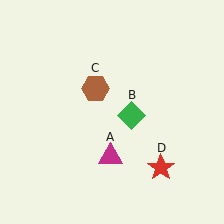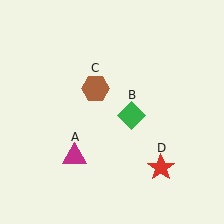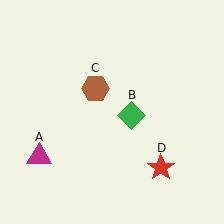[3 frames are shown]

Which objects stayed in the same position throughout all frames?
Green diamond (object B) and brown hexagon (object C) and red star (object D) remained stationary.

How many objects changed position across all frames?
1 object changed position: magenta triangle (object A).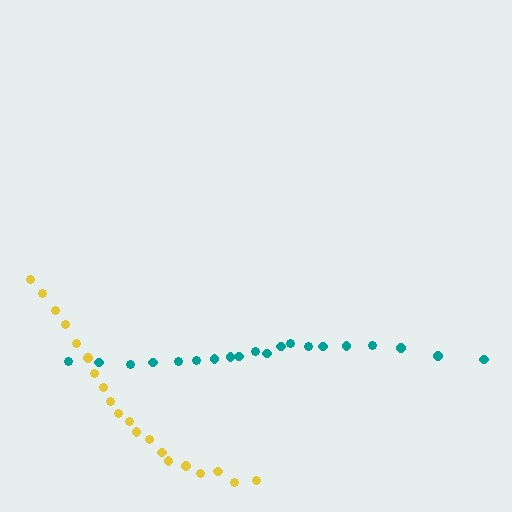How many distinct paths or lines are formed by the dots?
There are 2 distinct paths.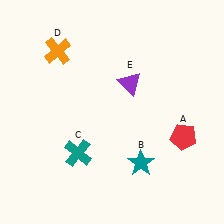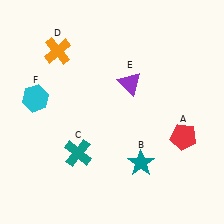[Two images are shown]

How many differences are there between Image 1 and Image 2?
There is 1 difference between the two images.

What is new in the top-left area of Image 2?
A cyan hexagon (F) was added in the top-left area of Image 2.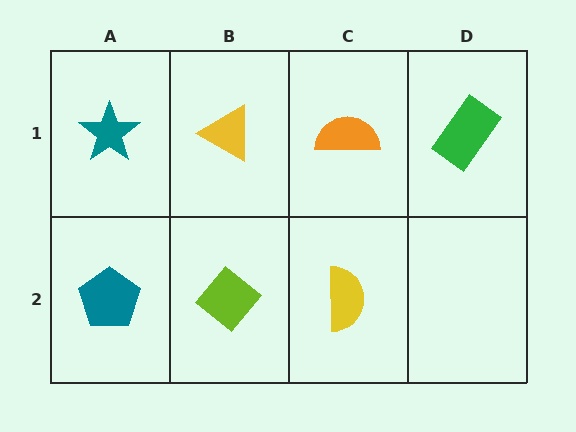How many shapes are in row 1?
4 shapes.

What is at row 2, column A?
A teal pentagon.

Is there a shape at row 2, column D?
No, that cell is empty.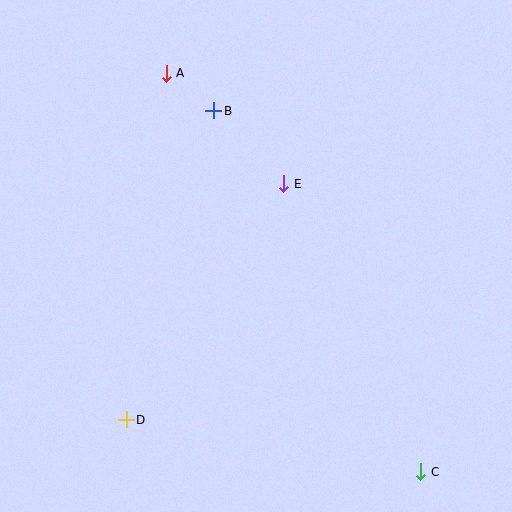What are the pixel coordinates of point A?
Point A is at (166, 73).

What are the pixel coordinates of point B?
Point B is at (214, 111).